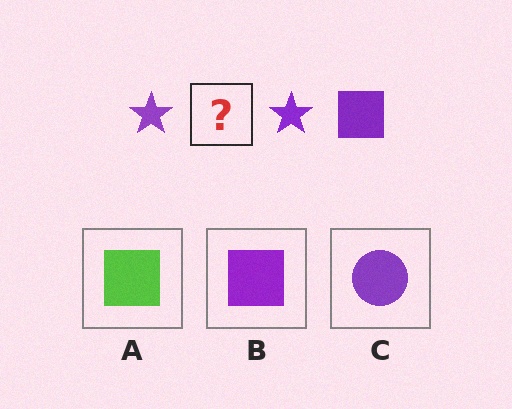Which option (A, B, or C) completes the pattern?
B.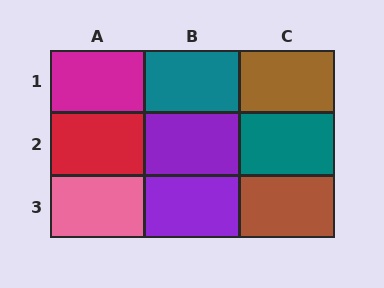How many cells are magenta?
1 cell is magenta.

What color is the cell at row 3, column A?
Pink.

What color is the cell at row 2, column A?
Red.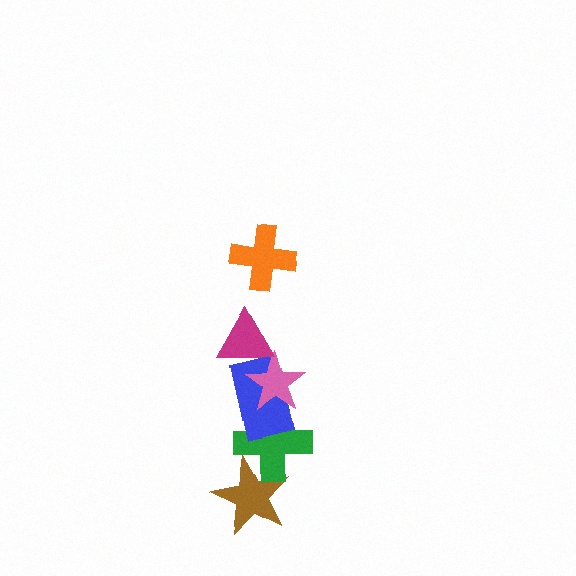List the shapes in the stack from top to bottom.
From top to bottom: the orange cross, the magenta triangle, the pink star, the blue rectangle, the green cross, the brown star.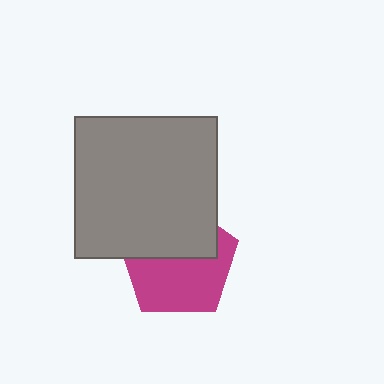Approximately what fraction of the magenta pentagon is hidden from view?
Roughly 45% of the magenta pentagon is hidden behind the gray square.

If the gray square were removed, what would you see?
You would see the complete magenta pentagon.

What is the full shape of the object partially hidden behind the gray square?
The partially hidden object is a magenta pentagon.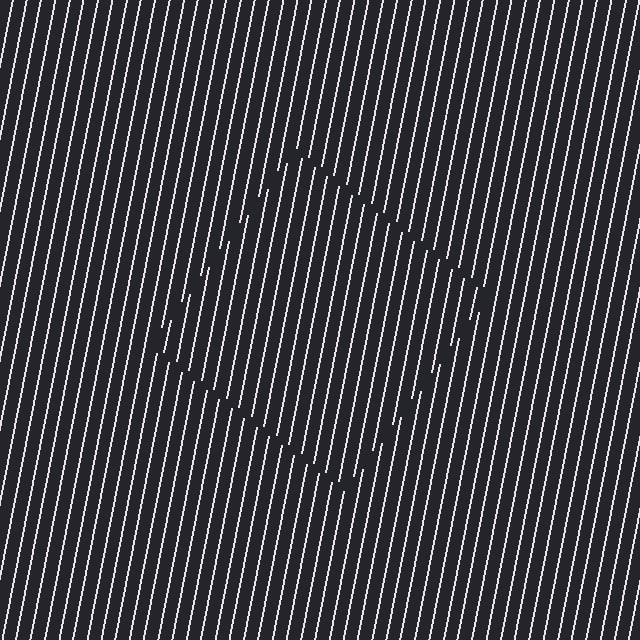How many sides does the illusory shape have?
4 sides — the line-ends trace a square.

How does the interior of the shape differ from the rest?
The interior of the shape contains the same grating, shifted by half a period — the contour is defined by the phase discontinuity where line-ends from the inner and outer gratings abut.